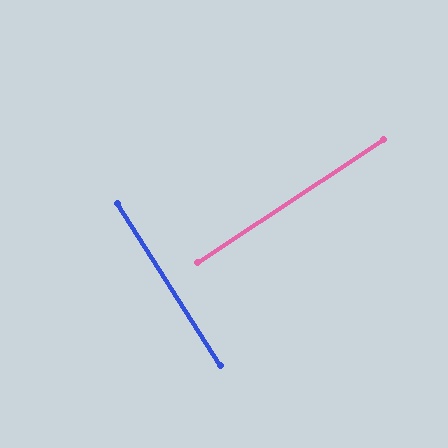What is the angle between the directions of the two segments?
Approximately 89 degrees.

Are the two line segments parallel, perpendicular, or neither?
Perpendicular — they meet at approximately 89°.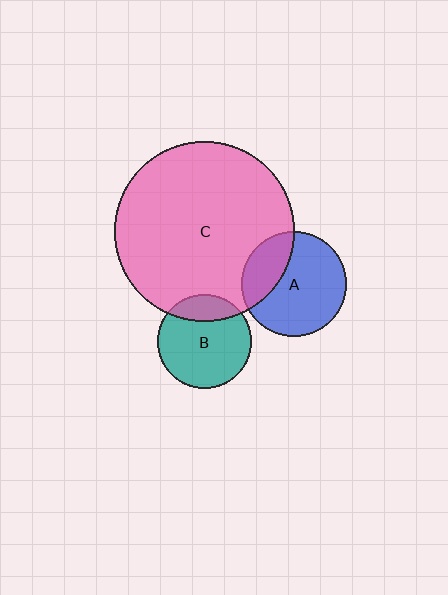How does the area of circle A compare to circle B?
Approximately 1.3 times.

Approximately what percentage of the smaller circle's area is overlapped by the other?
Approximately 30%.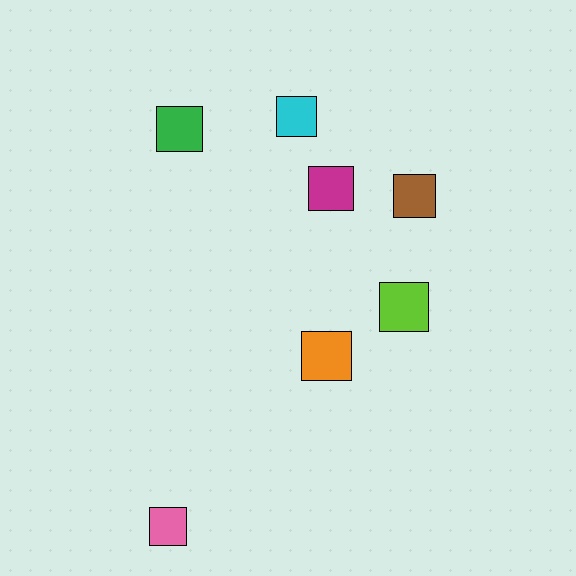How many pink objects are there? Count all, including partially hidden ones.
There is 1 pink object.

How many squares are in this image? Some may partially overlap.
There are 7 squares.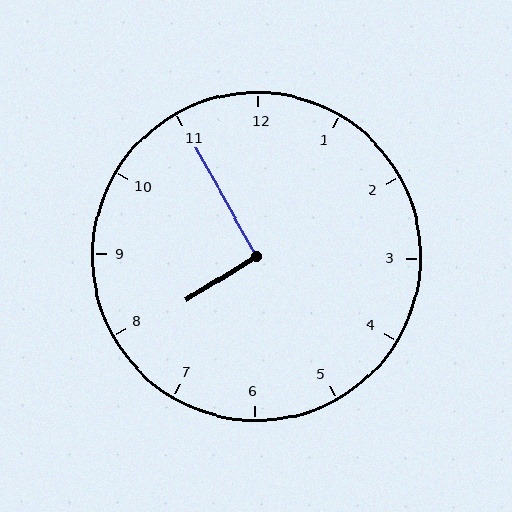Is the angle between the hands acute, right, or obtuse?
It is right.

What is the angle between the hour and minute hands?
Approximately 92 degrees.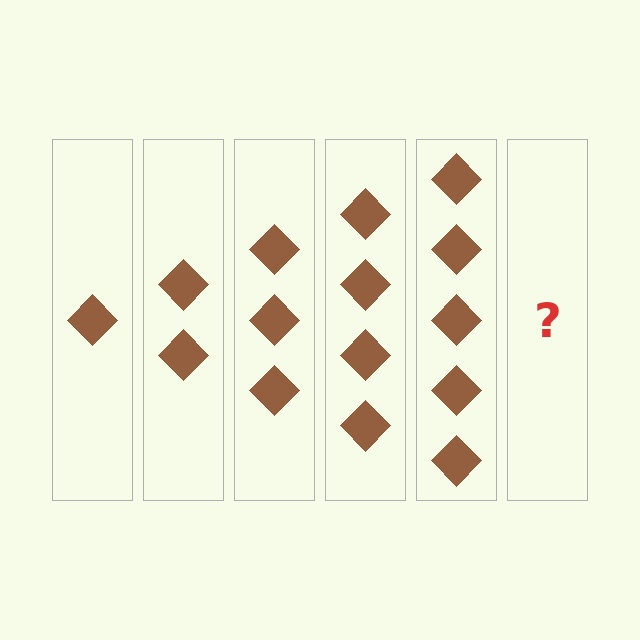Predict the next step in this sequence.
The next step is 6 diamonds.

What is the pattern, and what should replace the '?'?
The pattern is that each step adds one more diamond. The '?' should be 6 diamonds.